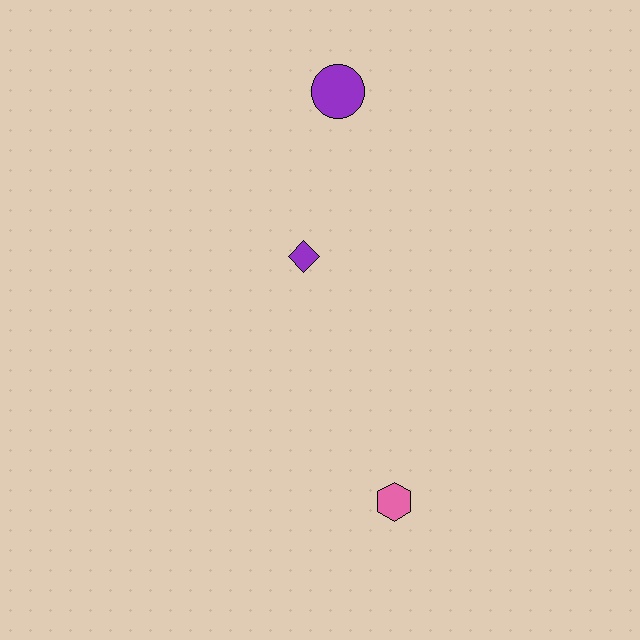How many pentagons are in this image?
There are no pentagons.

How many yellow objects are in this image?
There are no yellow objects.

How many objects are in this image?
There are 3 objects.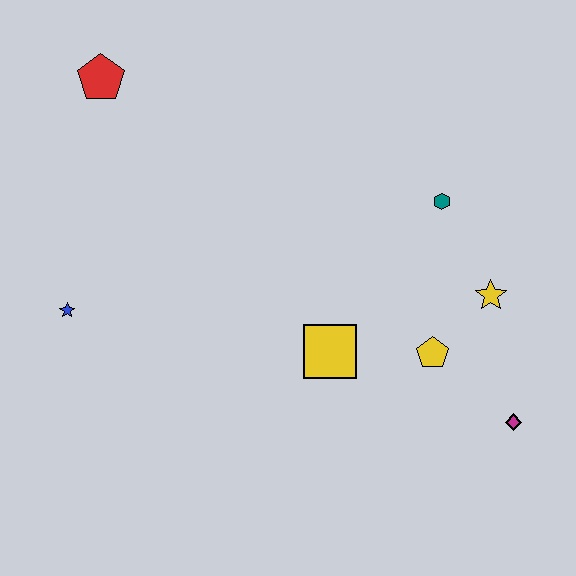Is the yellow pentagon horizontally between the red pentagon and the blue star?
No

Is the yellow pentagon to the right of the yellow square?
Yes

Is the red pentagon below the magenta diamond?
No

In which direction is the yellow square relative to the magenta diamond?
The yellow square is to the left of the magenta diamond.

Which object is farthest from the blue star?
The magenta diamond is farthest from the blue star.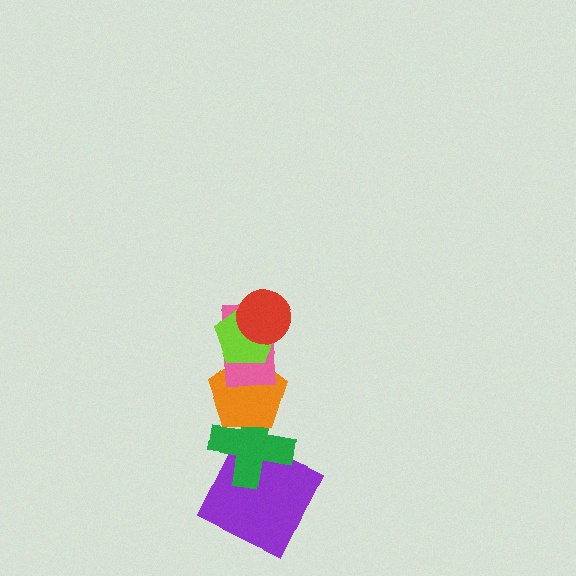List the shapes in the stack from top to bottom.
From top to bottom: the red circle, the lime pentagon, the pink rectangle, the orange pentagon, the green cross, the purple square.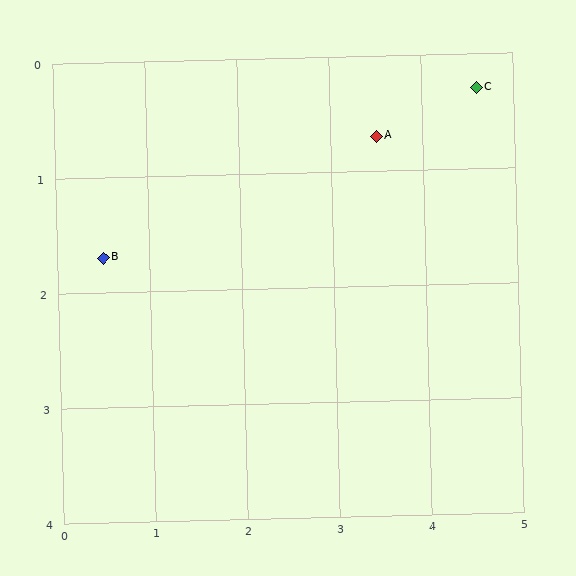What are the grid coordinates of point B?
Point B is at approximately (0.5, 1.7).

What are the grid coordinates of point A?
Point A is at approximately (3.5, 0.7).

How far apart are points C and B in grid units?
Points C and B are about 4.3 grid units apart.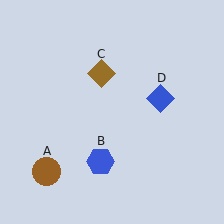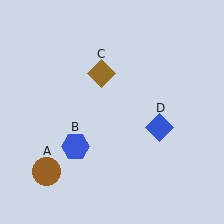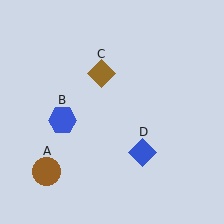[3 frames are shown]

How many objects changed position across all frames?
2 objects changed position: blue hexagon (object B), blue diamond (object D).